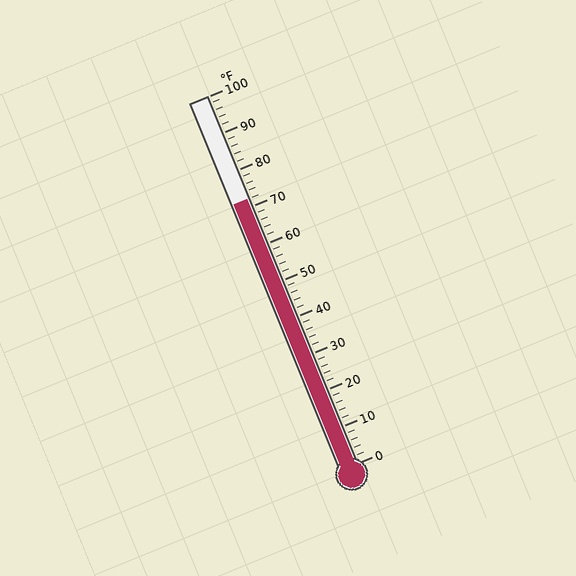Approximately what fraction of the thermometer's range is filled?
The thermometer is filled to approximately 70% of its range.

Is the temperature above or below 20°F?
The temperature is above 20°F.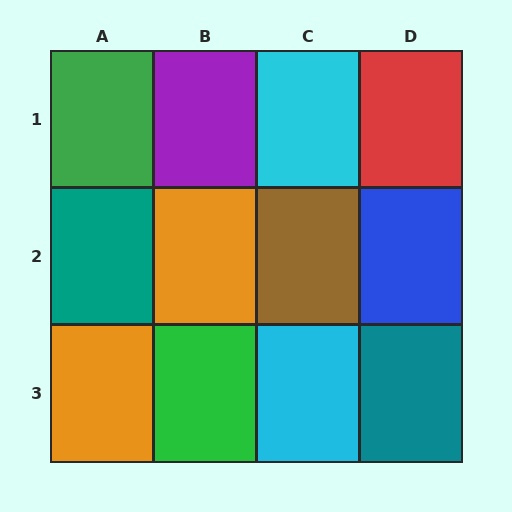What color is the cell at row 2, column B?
Orange.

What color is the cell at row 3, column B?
Green.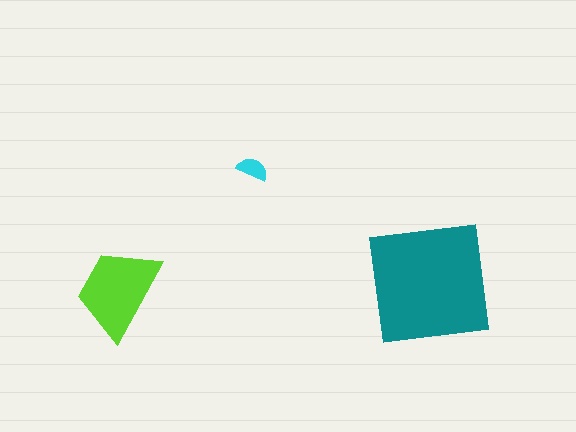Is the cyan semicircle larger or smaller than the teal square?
Smaller.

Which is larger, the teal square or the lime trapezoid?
The teal square.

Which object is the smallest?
The cyan semicircle.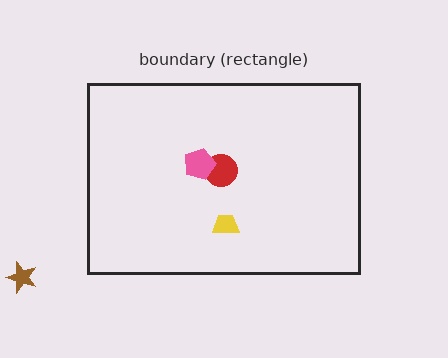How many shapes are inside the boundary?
3 inside, 1 outside.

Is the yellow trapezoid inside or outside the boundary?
Inside.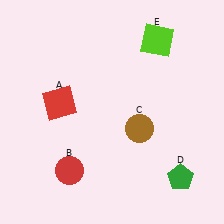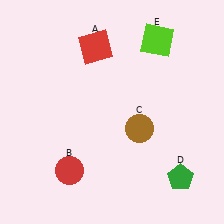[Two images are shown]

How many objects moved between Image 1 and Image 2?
1 object moved between the two images.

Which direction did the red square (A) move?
The red square (A) moved up.